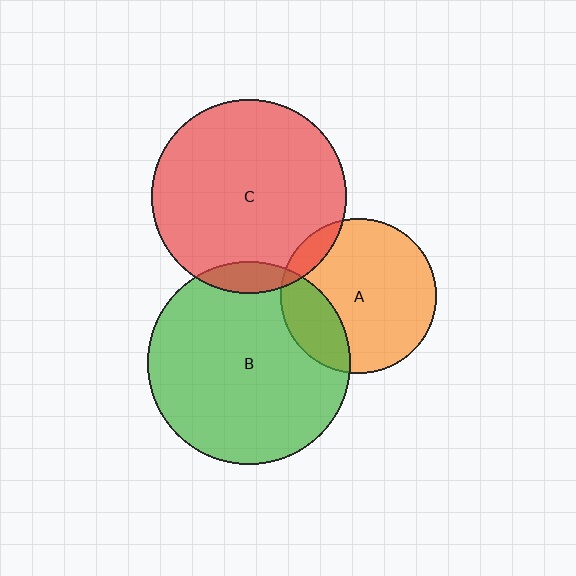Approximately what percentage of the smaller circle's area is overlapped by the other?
Approximately 25%.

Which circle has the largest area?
Circle B (green).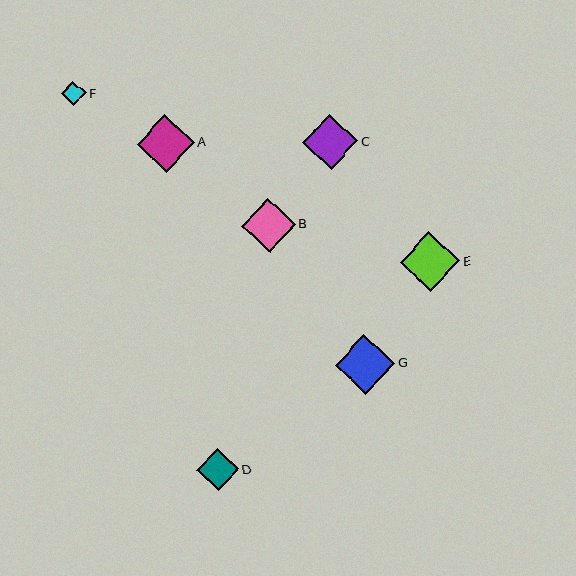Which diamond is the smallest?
Diamond F is the smallest with a size of approximately 24 pixels.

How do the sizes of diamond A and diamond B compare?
Diamond A and diamond B are approximately the same size.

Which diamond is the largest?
Diamond E is the largest with a size of approximately 60 pixels.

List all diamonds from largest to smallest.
From largest to smallest: E, G, A, C, B, D, F.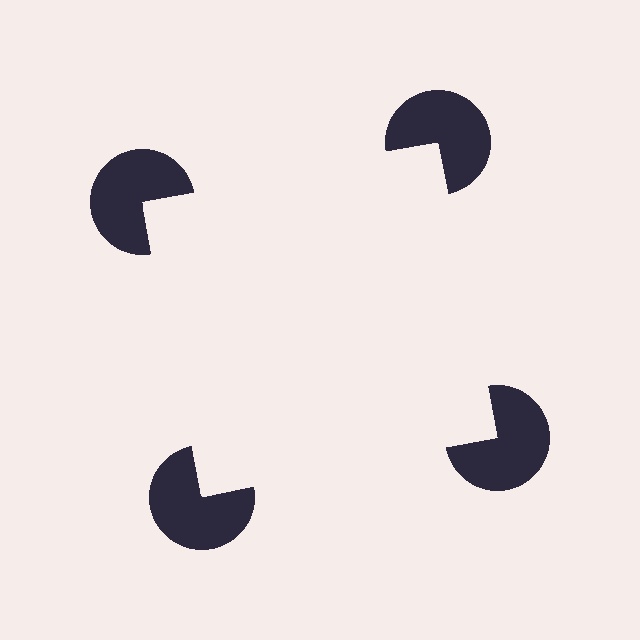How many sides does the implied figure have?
4 sides.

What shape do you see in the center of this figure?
An illusory square — its edges are inferred from the aligned wedge cuts in the pac-man discs, not physically drawn.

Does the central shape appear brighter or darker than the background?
It typically appears slightly brighter than the background, even though no actual brightness change is drawn.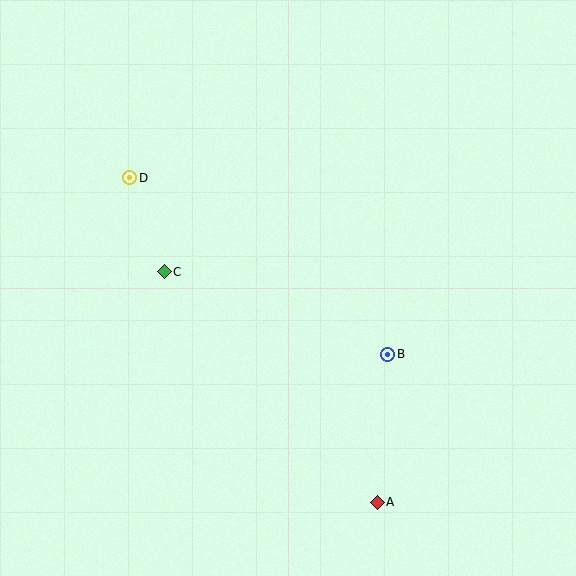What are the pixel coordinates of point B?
Point B is at (388, 354).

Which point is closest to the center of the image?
Point B at (388, 354) is closest to the center.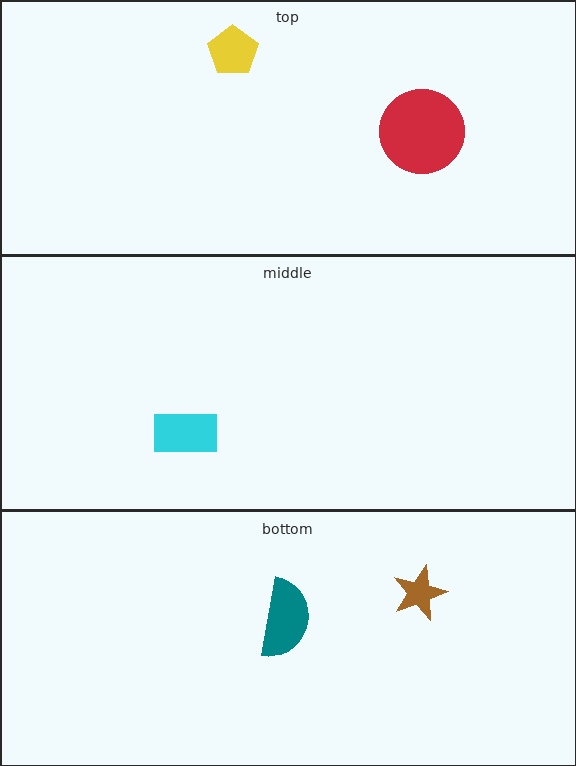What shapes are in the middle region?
The cyan rectangle.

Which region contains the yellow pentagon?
The top region.